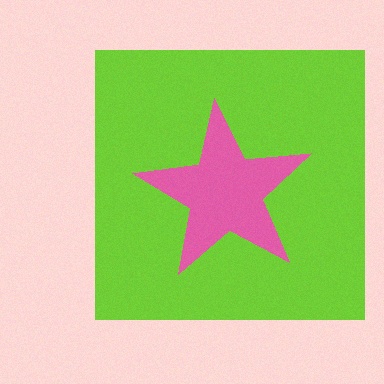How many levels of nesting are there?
2.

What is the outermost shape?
The lime square.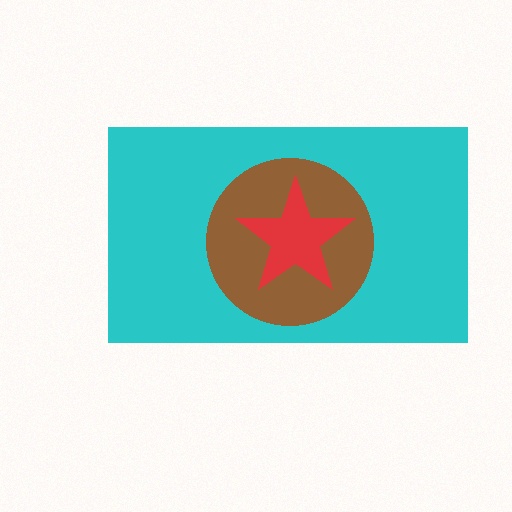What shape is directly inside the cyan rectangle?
The brown circle.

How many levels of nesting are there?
3.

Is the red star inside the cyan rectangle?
Yes.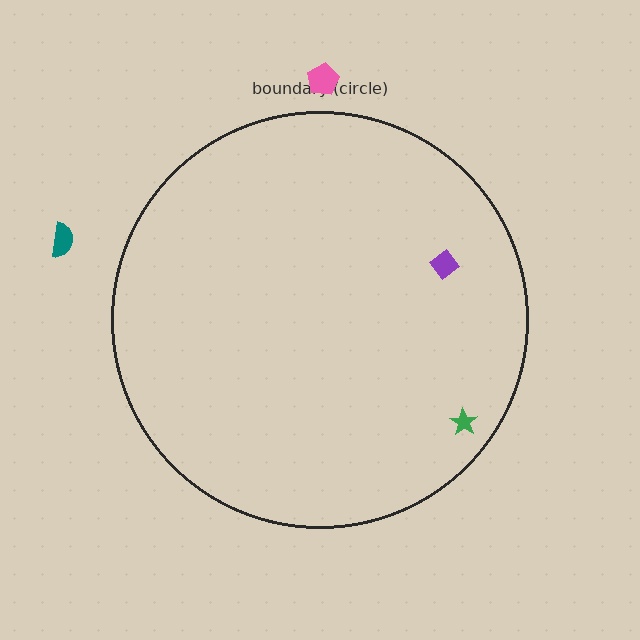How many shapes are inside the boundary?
2 inside, 2 outside.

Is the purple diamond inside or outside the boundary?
Inside.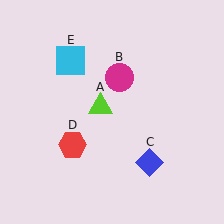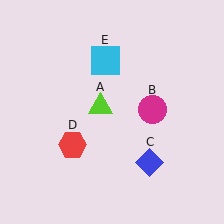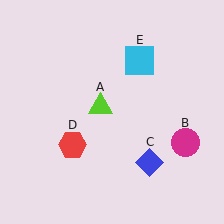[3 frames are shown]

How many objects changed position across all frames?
2 objects changed position: magenta circle (object B), cyan square (object E).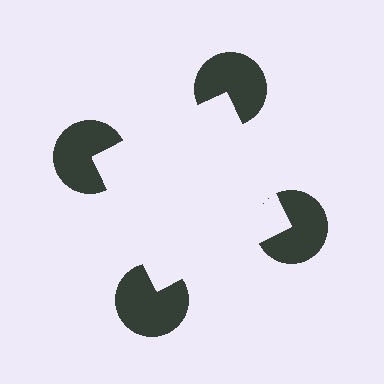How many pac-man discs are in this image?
There are 4 — one at each vertex of the illusory square.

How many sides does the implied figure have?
4 sides.